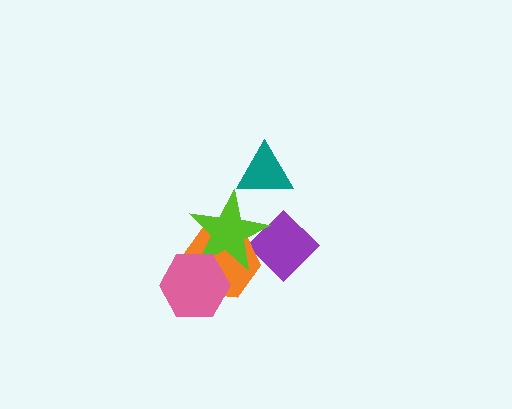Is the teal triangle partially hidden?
No, no other shape covers it.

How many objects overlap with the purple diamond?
2 objects overlap with the purple diamond.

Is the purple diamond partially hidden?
Yes, it is partially covered by another shape.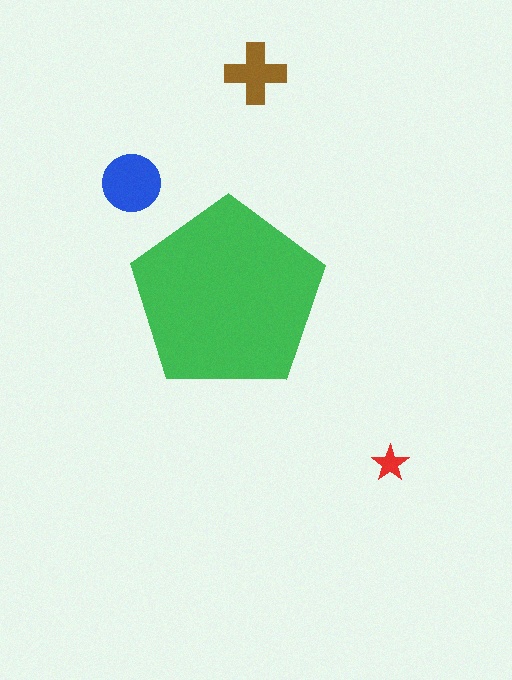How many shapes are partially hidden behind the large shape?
0 shapes are partially hidden.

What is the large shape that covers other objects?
A green pentagon.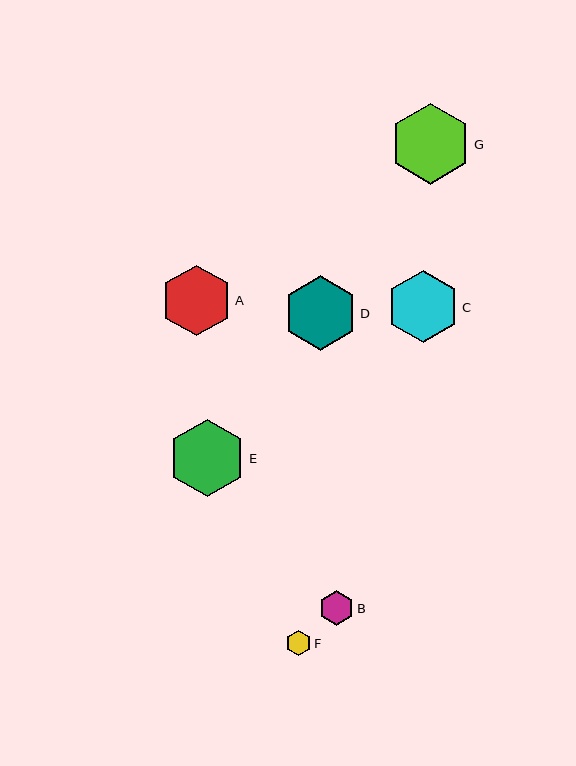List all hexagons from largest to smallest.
From largest to smallest: G, E, D, C, A, B, F.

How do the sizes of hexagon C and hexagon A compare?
Hexagon C and hexagon A are approximately the same size.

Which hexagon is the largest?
Hexagon G is the largest with a size of approximately 81 pixels.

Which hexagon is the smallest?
Hexagon F is the smallest with a size of approximately 25 pixels.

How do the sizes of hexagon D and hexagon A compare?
Hexagon D and hexagon A are approximately the same size.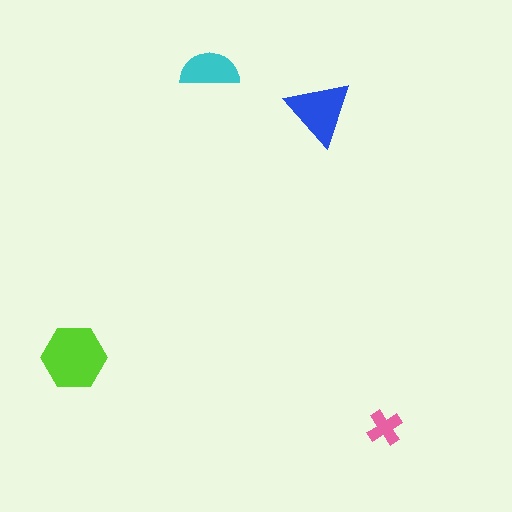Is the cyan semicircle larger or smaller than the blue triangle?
Smaller.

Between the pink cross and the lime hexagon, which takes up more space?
The lime hexagon.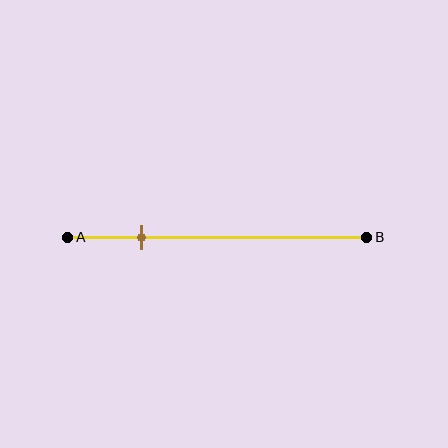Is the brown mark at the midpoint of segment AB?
No, the mark is at about 25% from A, not at the 50% midpoint.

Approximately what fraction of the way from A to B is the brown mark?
The brown mark is approximately 25% of the way from A to B.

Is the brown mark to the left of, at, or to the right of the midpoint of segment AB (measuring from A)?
The brown mark is to the left of the midpoint of segment AB.